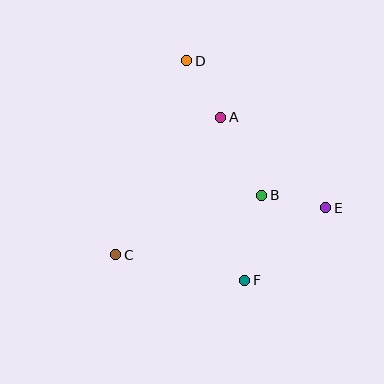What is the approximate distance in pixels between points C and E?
The distance between C and E is approximately 215 pixels.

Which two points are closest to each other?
Points B and E are closest to each other.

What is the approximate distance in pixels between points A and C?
The distance between A and C is approximately 173 pixels.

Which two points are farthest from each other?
Points D and F are farthest from each other.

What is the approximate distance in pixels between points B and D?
The distance between B and D is approximately 154 pixels.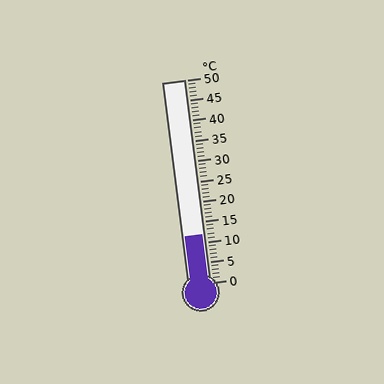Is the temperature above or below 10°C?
The temperature is above 10°C.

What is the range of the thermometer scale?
The thermometer scale ranges from 0°C to 50°C.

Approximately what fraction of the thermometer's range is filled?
The thermometer is filled to approximately 25% of its range.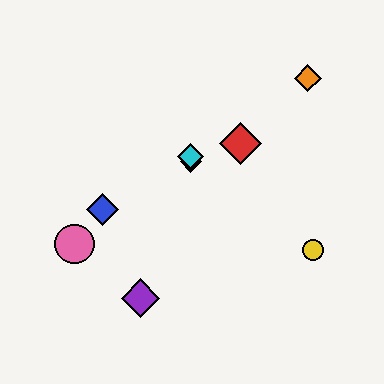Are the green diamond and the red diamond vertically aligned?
No, the green diamond is at x≈191 and the red diamond is at x≈240.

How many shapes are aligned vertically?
2 shapes (the green diamond, the cyan diamond) are aligned vertically.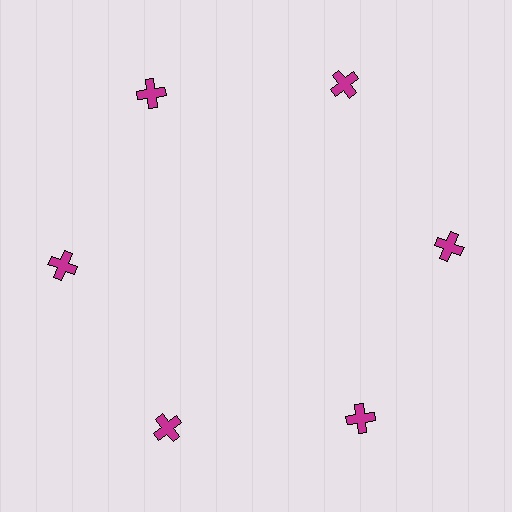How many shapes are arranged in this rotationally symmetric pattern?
There are 6 shapes, arranged in 6 groups of 1.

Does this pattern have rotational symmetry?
Yes, this pattern has 6-fold rotational symmetry. It looks the same after rotating 60 degrees around the center.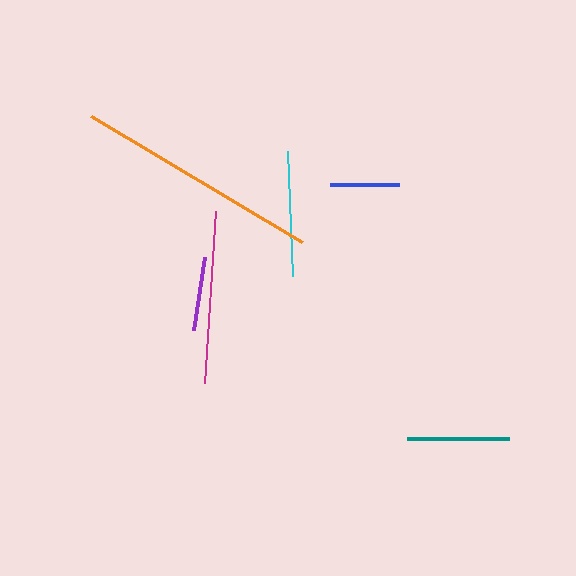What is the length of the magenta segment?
The magenta segment is approximately 172 pixels long.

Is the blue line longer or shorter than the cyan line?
The cyan line is longer than the blue line.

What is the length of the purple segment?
The purple segment is approximately 73 pixels long.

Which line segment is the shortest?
The blue line is the shortest at approximately 69 pixels.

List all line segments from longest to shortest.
From longest to shortest: orange, magenta, cyan, teal, purple, blue.